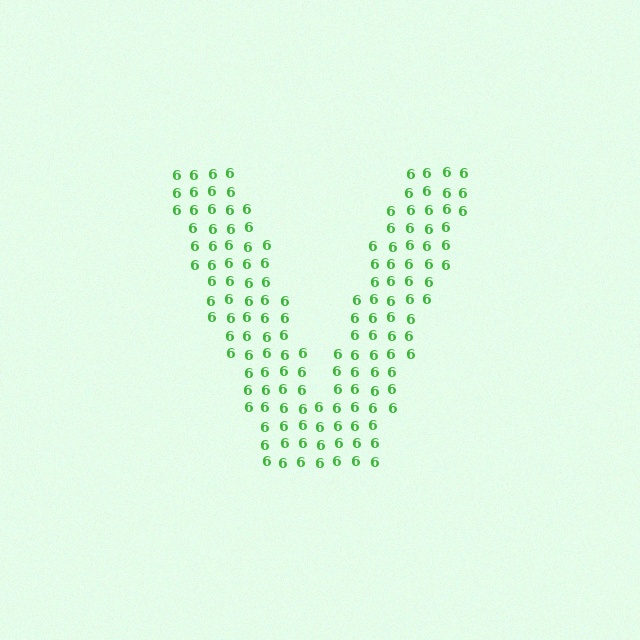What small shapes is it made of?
It is made of small digit 6's.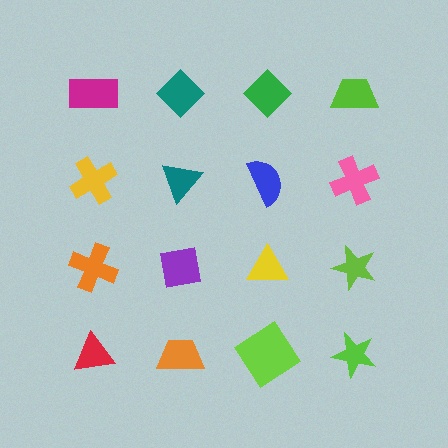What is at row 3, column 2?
A purple square.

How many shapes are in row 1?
4 shapes.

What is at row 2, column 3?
A blue semicircle.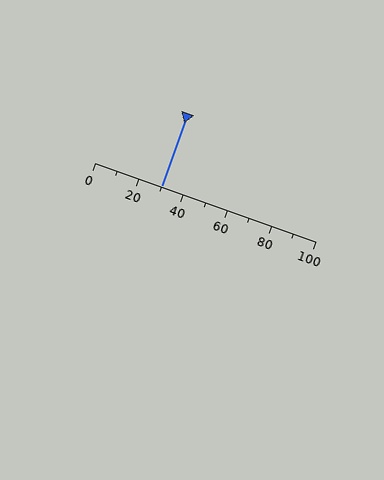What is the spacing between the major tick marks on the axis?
The major ticks are spaced 20 apart.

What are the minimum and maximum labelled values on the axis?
The axis runs from 0 to 100.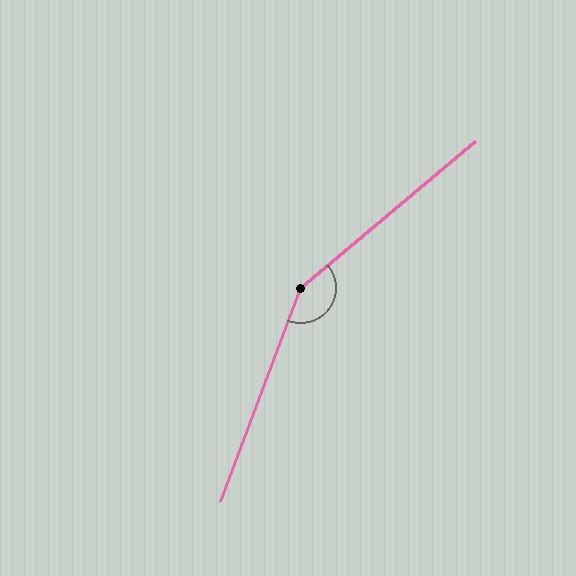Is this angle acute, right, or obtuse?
It is obtuse.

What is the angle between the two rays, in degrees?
Approximately 150 degrees.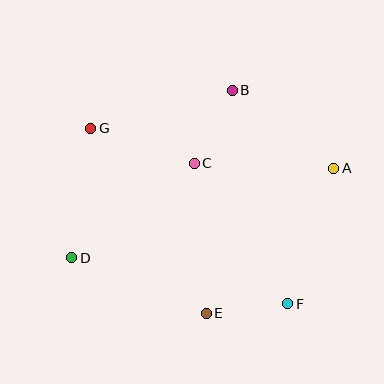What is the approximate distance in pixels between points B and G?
The distance between B and G is approximately 146 pixels.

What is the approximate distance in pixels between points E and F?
The distance between E and F is approximately 82 pixels.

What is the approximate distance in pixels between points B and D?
The distance between B and D is approximately 232 pixels.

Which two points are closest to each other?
Points B and C are closest to each other.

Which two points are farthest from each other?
Points A and D are farthest from each other.